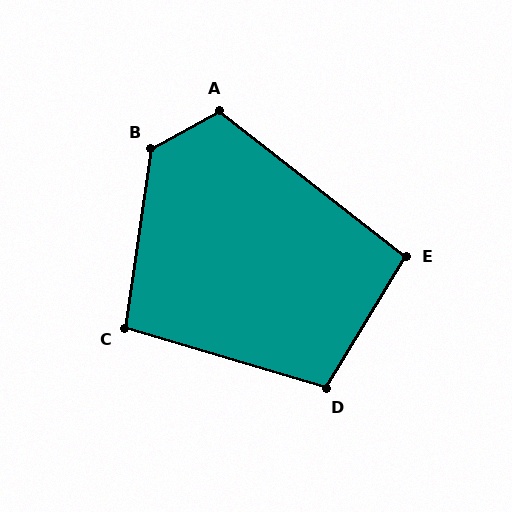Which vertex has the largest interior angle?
B, at approximately 127 degrees.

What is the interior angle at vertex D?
Approximately 105 degrees (obtuse).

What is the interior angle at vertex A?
Approximately 113 degrees (obtuse).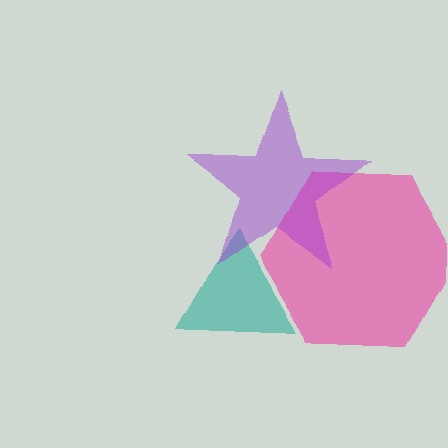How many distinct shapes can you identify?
There are 3 distinct shapes: a pink hexagon, a teal triangle, a purple star.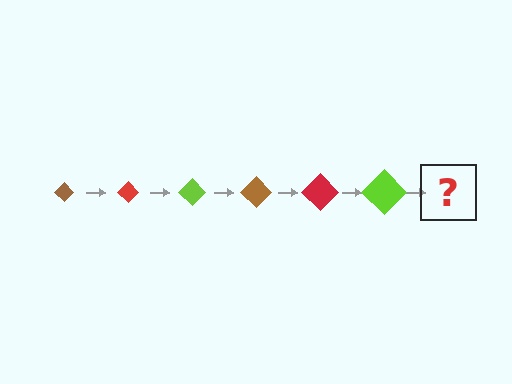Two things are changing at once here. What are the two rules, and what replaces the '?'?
The two rules are that the diamond grows larger each step and the color cycles through brown, red, and lime. The '?' should be a brown diamond, larger than the previous one.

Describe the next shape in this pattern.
It should be a brown diamond, larger than the previous one.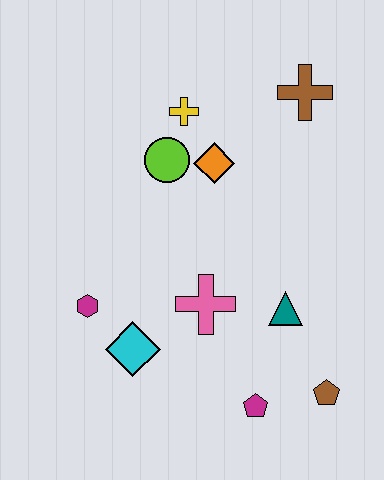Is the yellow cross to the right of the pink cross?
No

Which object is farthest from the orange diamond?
The brown pentagon is farthest from the orange diamond.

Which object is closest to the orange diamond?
The lime circle is closest to the orange diamond.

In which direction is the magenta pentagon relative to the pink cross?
The magenta pentagon is below the pink cross.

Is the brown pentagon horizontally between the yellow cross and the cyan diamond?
No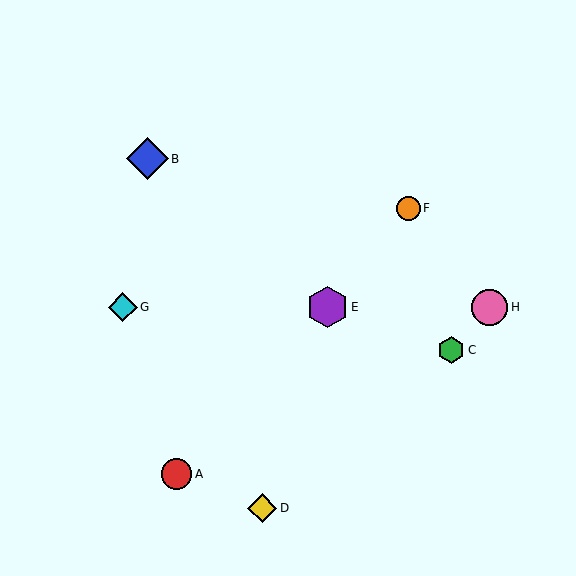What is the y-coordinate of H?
Object H is at y≈307.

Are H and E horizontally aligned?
Yes, both are at y≈307.